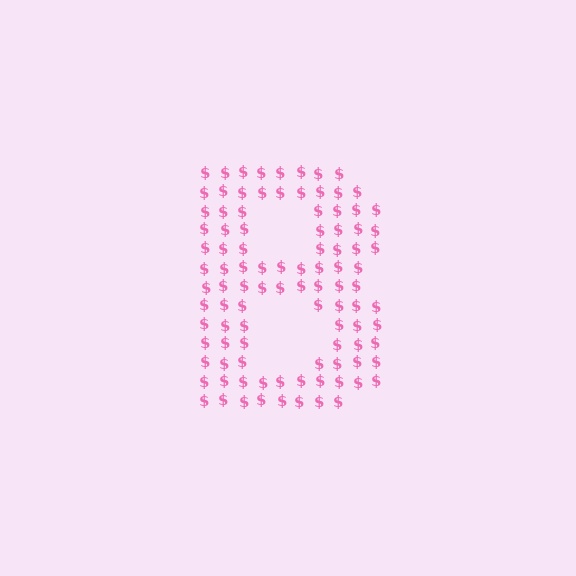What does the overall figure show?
The overall figure shows the letter B.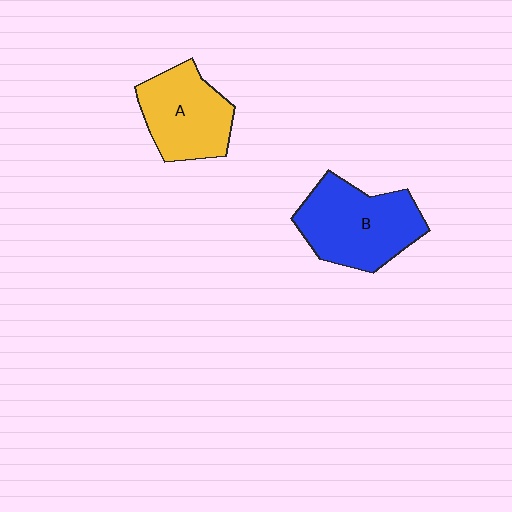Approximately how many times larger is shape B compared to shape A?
Approximately 1.2 times.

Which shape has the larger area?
Shape B (blue).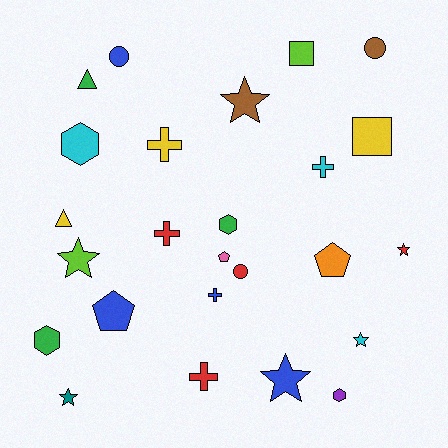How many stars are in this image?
There are 6 stars.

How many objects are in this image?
There are 25 objects.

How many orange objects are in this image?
There is 1 orange object.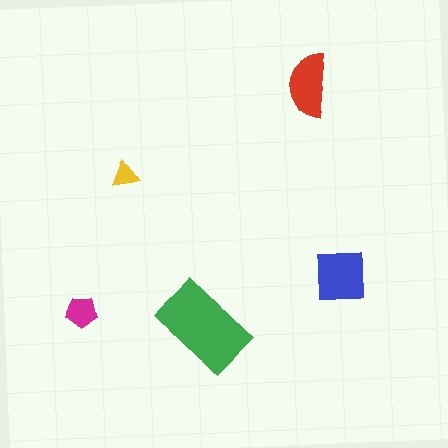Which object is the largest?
The green rectangle.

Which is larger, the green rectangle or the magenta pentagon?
The green rectangle.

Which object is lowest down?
The green rectangle is bottommost.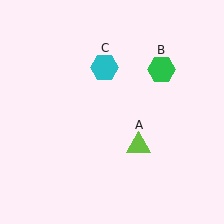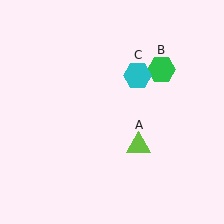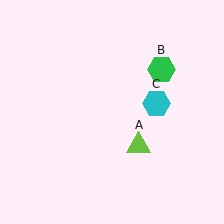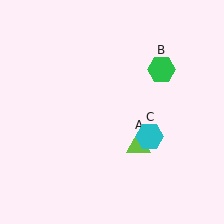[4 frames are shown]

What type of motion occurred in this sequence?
The cyan hexagon (object C) rotated clockwise around the center of the scene.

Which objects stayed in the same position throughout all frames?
Lime triangle (object A) and green hexagon (object B) remained stationary.